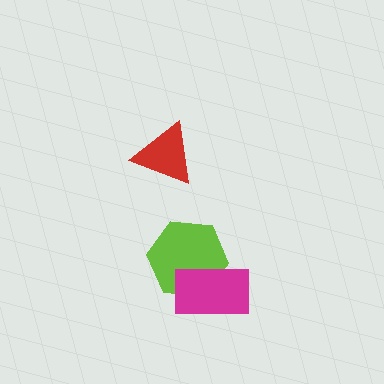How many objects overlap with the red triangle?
0 objects overlap with the red triangle.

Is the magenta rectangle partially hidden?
No, no other shape covers it.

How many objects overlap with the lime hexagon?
1 object overlaps with the lime hexagon.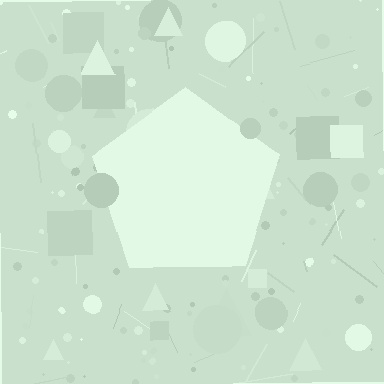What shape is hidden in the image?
A pentagon is hidden in the image.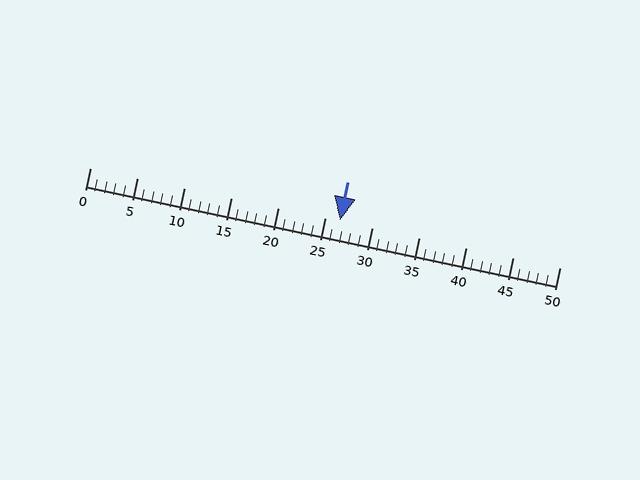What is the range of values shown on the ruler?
The ruler shows values from 0 to 50.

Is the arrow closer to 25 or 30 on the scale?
The arrow is closer to 25.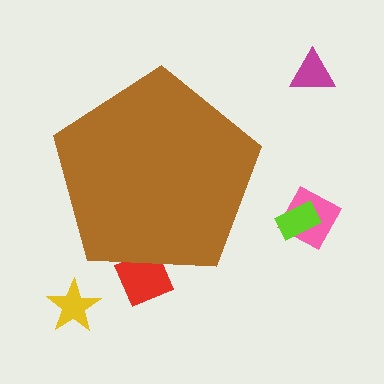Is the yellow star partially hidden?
No, the yellow star is fully visible.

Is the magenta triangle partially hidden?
No, the magenta triangle is fully visible.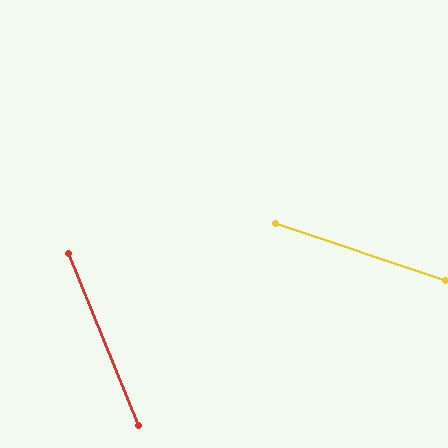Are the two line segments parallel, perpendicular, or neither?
Neither parallel nor perpendicular — they differ by about 50°.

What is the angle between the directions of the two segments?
Approximately 50 degrees.